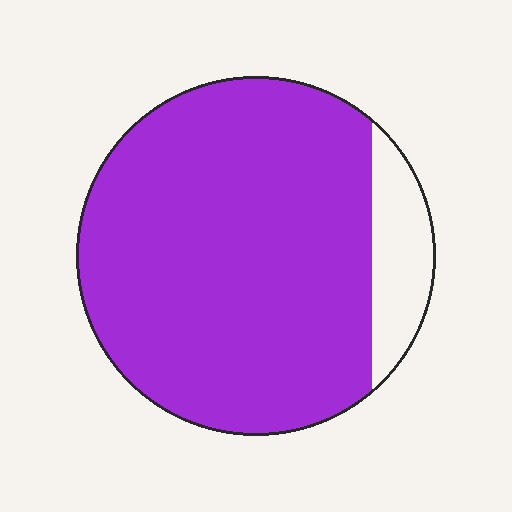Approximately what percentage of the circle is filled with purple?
Approximately 90%.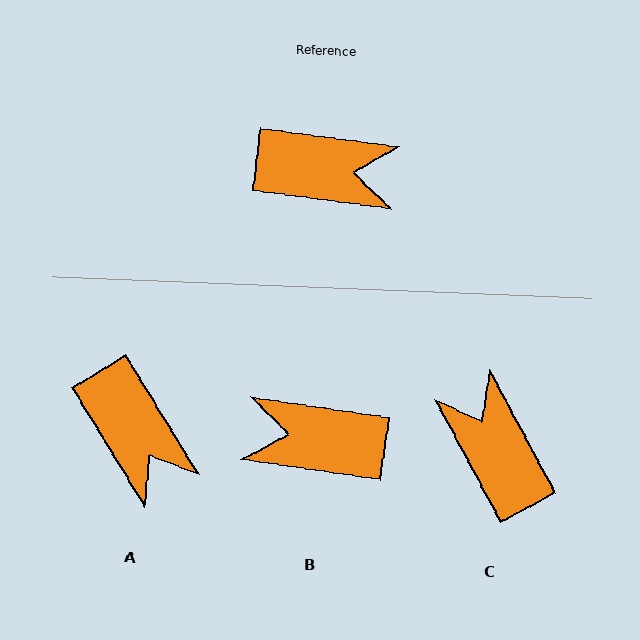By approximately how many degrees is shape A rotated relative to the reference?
Approximately 51 degrees clockwise.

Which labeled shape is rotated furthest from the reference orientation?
B, about 179 degrees away.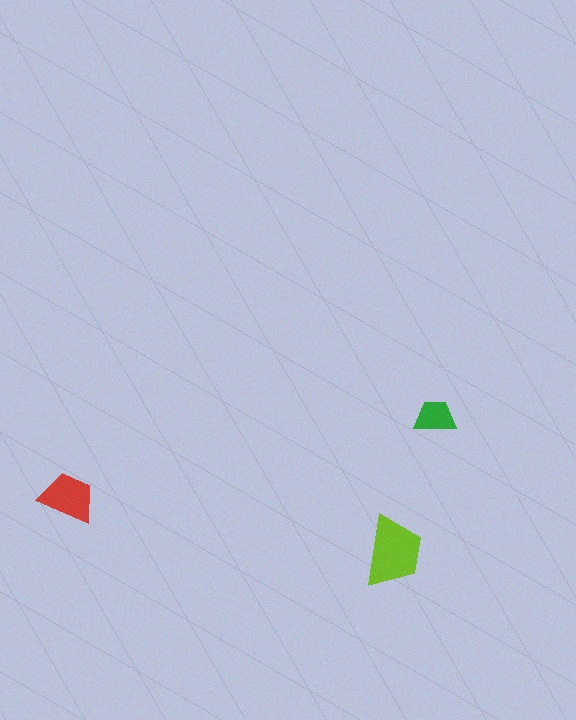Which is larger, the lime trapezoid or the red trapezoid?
The lime one.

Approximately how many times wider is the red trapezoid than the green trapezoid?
About 1.5 times wider.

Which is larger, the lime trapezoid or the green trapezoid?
The lime one.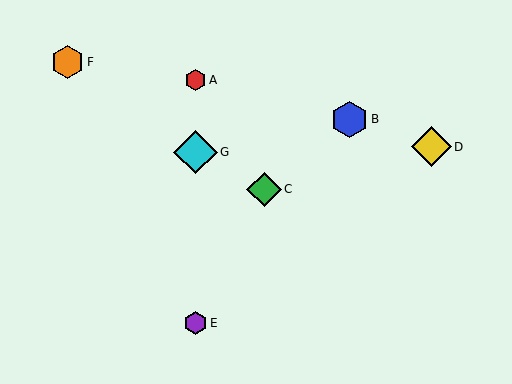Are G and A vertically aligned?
Yes, both are at x≈195.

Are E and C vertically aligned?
No, E is at x≈195 and C is at x≈264.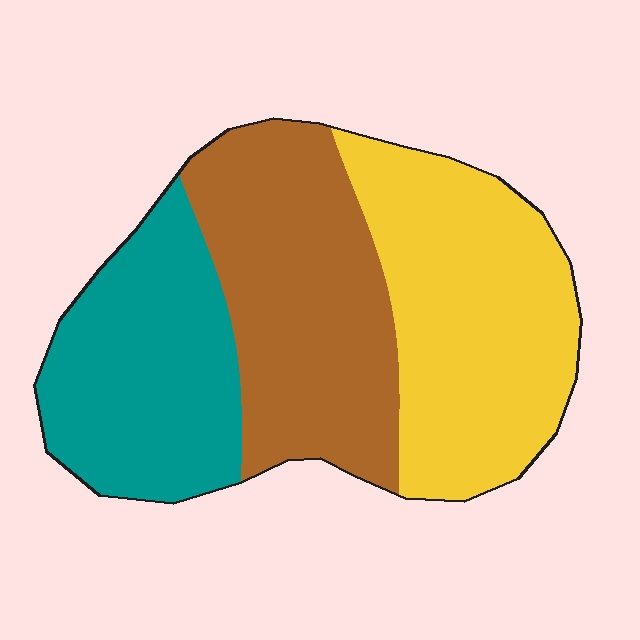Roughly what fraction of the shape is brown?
Brown takes up between a quarter and a half of the shape.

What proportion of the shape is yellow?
Yellow takes up between a quarter and a half of the shape.